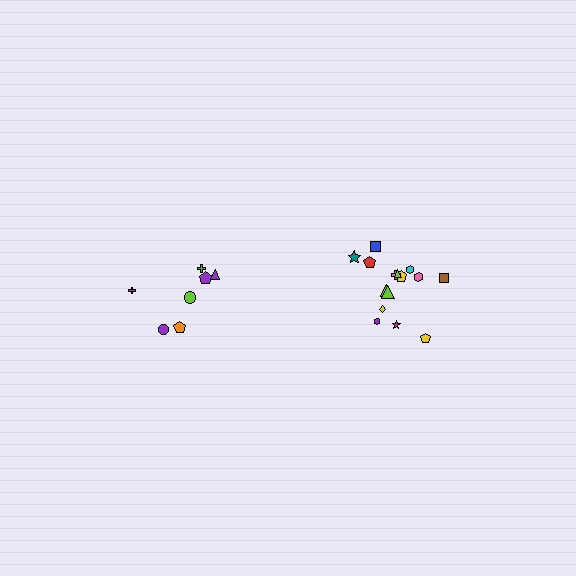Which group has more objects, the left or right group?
The right group.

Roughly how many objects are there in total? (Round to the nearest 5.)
Roughly 20 objects in total.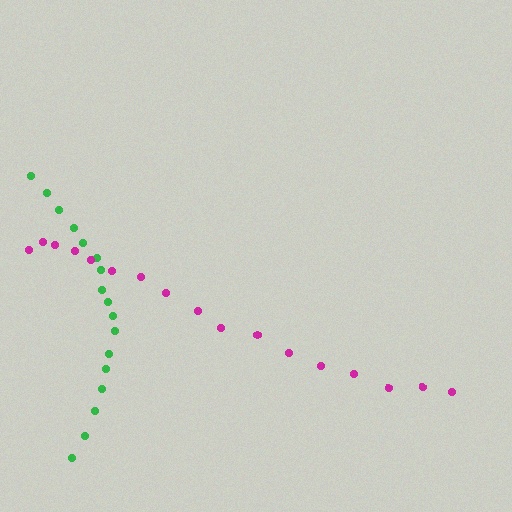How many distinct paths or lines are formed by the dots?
There are 2 distinct paths.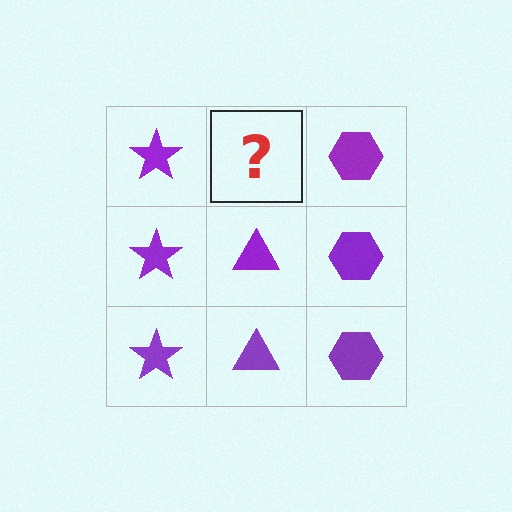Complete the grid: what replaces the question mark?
The question mark should be replaced with a purple triangle.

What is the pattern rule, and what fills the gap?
The rule is that each column has a consistent shape. The gap should be filled with a purple triangle.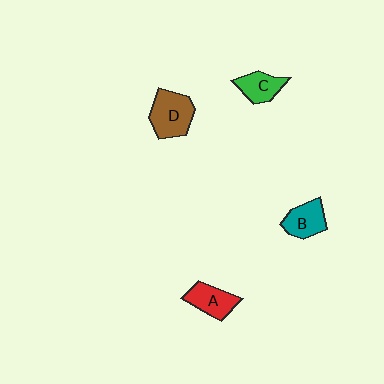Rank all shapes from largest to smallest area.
From largest to smallest: D (brown), A (red), B (teal), C (green).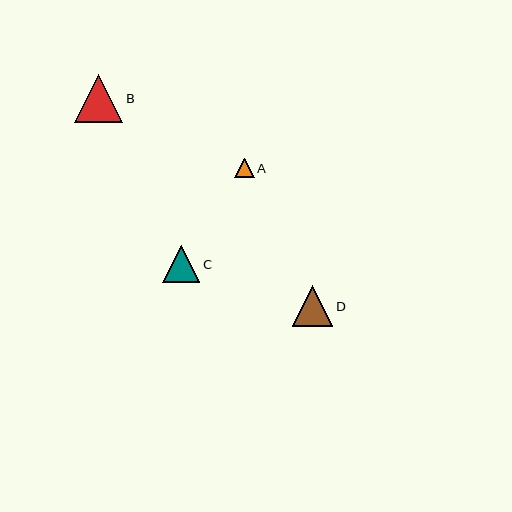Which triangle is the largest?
Triangle B is the largest with a size of approximately 48 pixels.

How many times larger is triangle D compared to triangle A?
Triangle D is approximately 2.1 times the size of triangle A.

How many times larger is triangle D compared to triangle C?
Triangle D is approximately 1.1 times the size of triangle C.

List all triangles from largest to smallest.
From largest to smallest: B, D, C, A.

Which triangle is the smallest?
Triangle A is the smallest with a size of approximately 20 pixels.